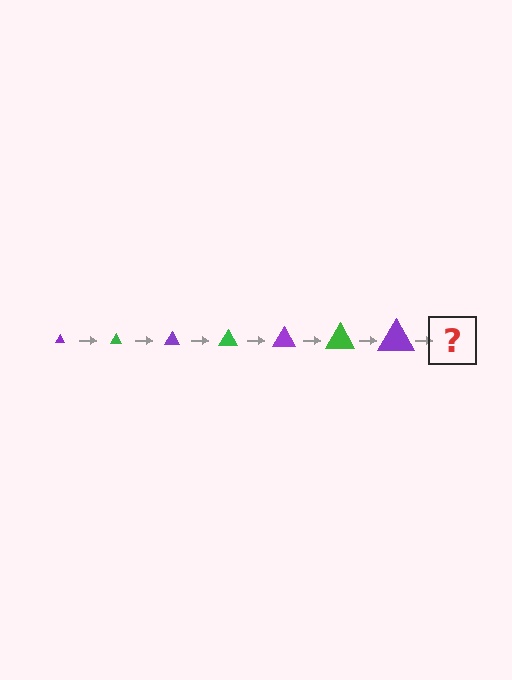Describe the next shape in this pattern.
It should be a green triangle, larger than the previous one.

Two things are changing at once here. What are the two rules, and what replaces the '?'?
The two rules are that the triangle grows larger each step and the color cycles through purple and green. The '?' should be a green triangle, larger than the previous one.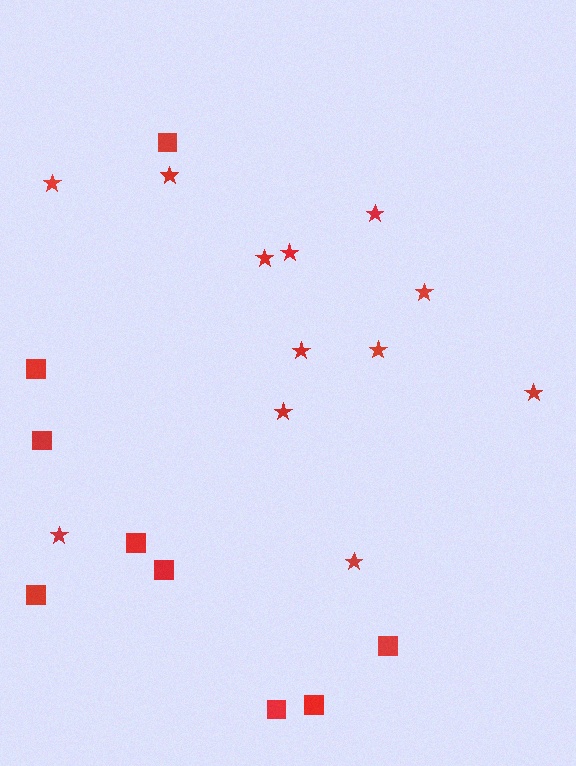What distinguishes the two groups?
There are 2 groups: one group of squares (9) and one group of stars (12).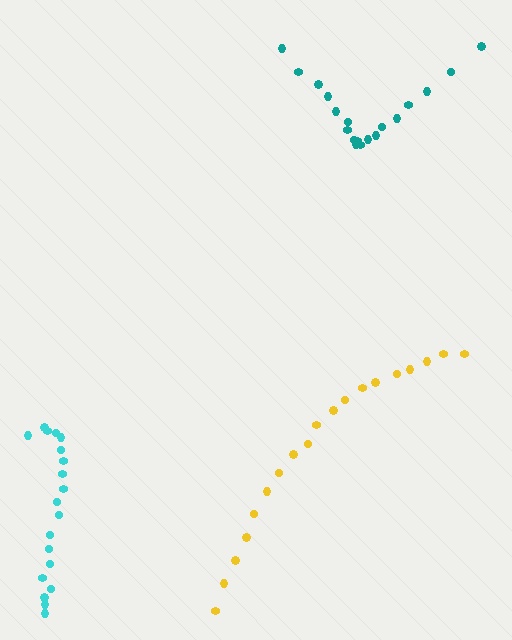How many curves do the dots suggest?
There are 3 distinct paths.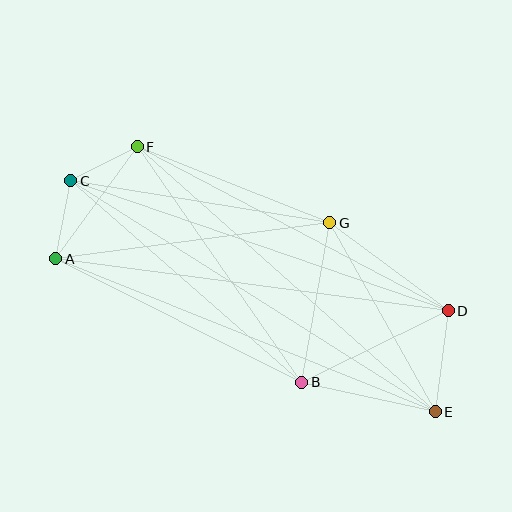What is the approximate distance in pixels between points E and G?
The distance between E and G is approximately 216 pixels.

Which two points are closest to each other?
Points C and F are closest to each other.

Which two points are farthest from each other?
Points C and E are farthest from each other.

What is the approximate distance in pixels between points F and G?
The distance between F and G is approximately 207 pixels.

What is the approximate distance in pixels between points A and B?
The distance between A and B is approximately 275 pixels.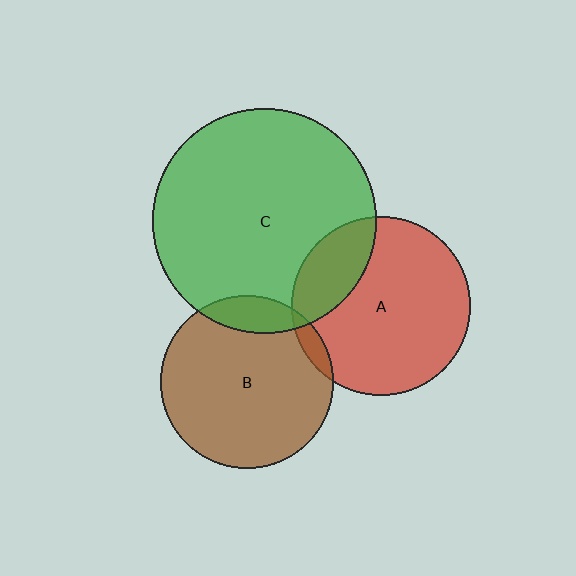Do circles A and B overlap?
Yes.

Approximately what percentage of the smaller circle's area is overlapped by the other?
Approximately 5%.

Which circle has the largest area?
Circle C (green).